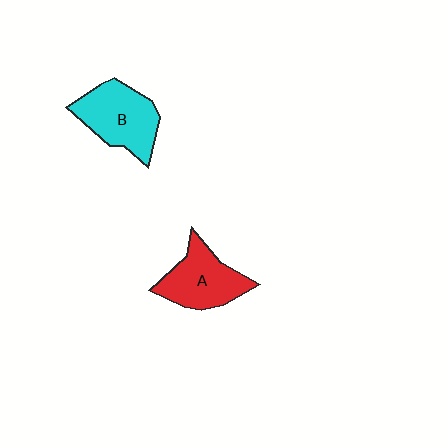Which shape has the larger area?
Shape B (cyan).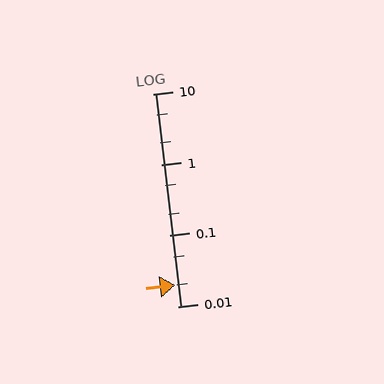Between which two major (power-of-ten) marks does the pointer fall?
The pointer is between 0.01 and 0.1.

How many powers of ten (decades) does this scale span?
The scale spans 3 decades, from 0.01 to 10.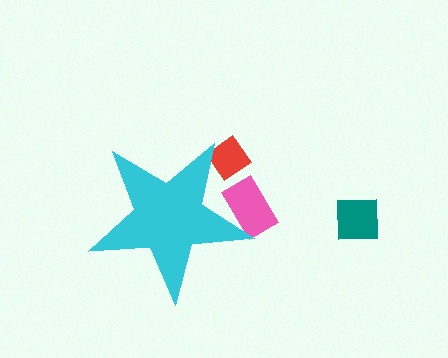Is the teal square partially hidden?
No, the teal square is fully visible.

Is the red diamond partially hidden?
Yes, the red diamond is partially hidden behind the cyan star.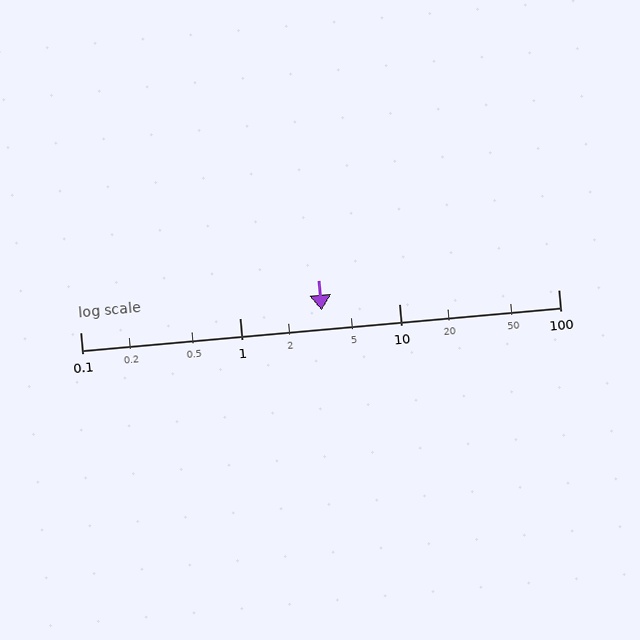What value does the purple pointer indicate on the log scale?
The pointer indicates approximately 3.3.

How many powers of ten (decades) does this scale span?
The scale spans 3 decades, from 0.1 to 100.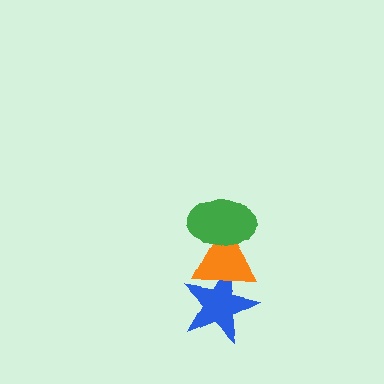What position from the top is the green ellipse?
The green ellipse is 1st from the top.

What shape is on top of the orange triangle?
The green ellipse is on top of the orange triangle.